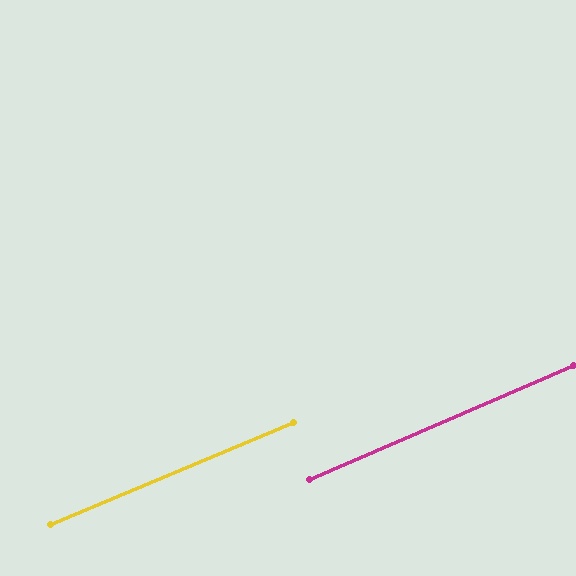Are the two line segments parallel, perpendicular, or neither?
Parallel — their directions differ by only 0.8°.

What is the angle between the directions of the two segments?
Approximately 1 degree.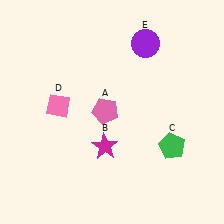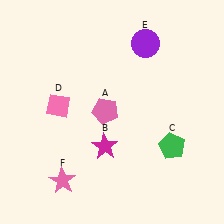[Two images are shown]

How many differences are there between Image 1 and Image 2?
There is 1 difference between the two images.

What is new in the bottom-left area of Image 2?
A pink star (F) was added in the bottom-left area of Image 2.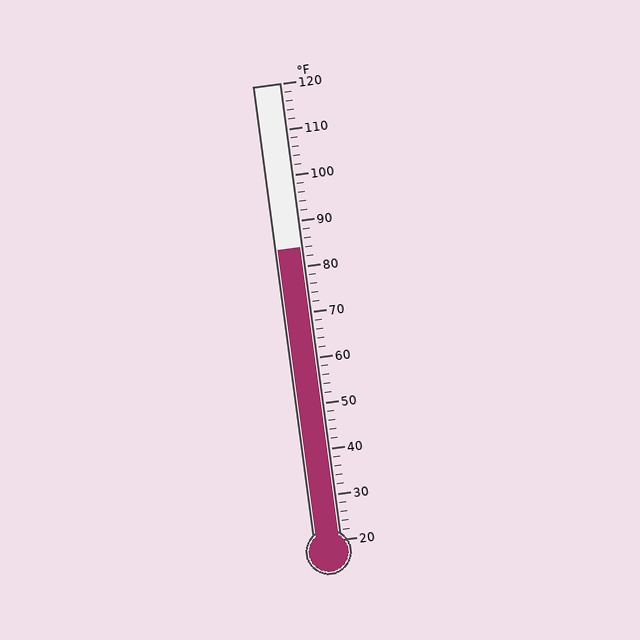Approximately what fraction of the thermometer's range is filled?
The thermometer is filled to approximately 65% of its range.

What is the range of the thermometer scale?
The thermometer scale ranges from 20°F to 120°F.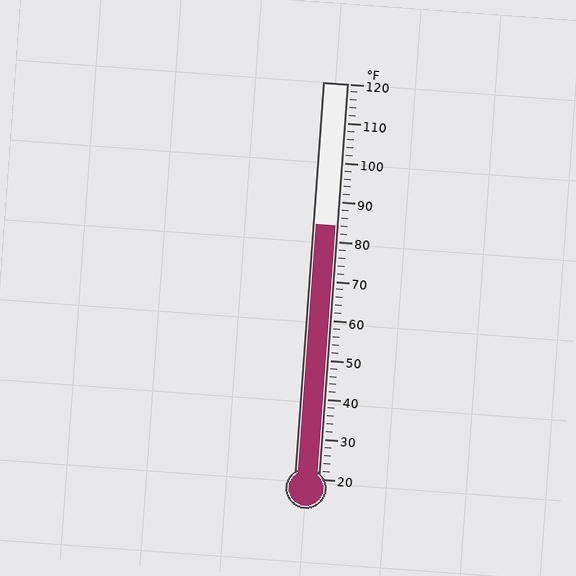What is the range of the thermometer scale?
The thermometer scale ranges from 20°F to 120°F.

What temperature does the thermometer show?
The thermometer shows approximately 84°F.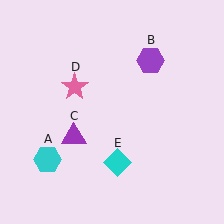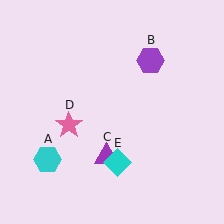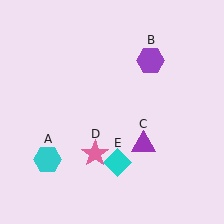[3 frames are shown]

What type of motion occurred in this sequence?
The purple triangle (object C), pink star (object D) rotated counterclockwise around the center of the scene.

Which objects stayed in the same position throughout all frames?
Cyan hexagon (object A) and purple hexagon (object B) and cyan diamond (object E) remained stationary.